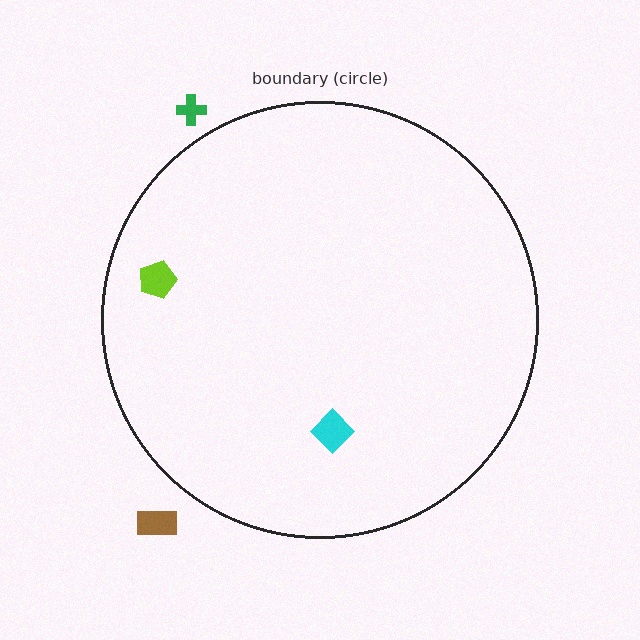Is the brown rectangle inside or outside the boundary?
Outside.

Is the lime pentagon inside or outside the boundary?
Inside.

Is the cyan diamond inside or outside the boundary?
Inside.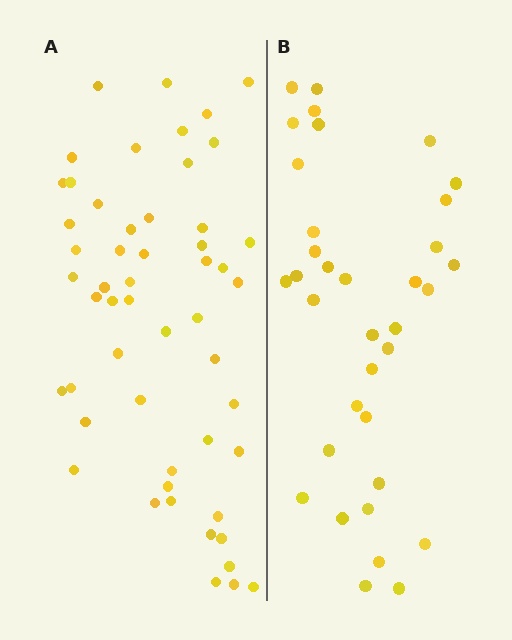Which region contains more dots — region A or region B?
Region A (the left region) has more dots.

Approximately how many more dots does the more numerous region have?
Region A has approximately 20 more dots than region B.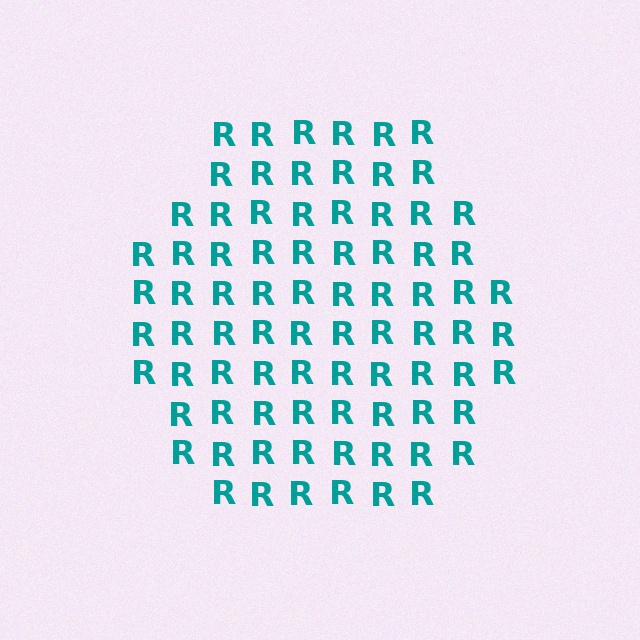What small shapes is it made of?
It is made of small letter R's.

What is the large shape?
The large shape is a hexagon.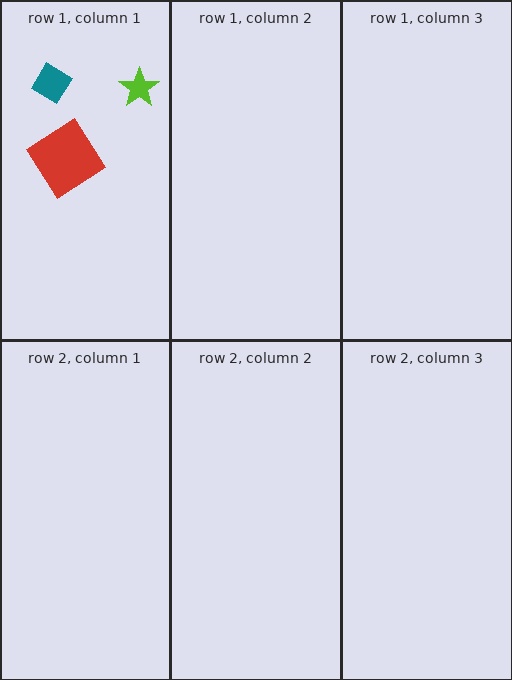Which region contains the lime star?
The row 1, column 1 region.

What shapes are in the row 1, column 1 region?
The lime star, the teal diamond, the red diamond.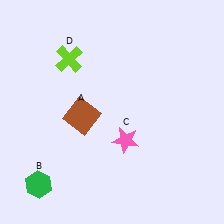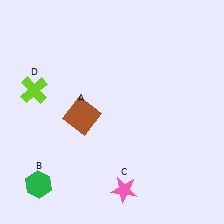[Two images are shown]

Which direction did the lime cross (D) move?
The lime cross (D) moved left.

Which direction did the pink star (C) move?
The pink star (C) moved down.